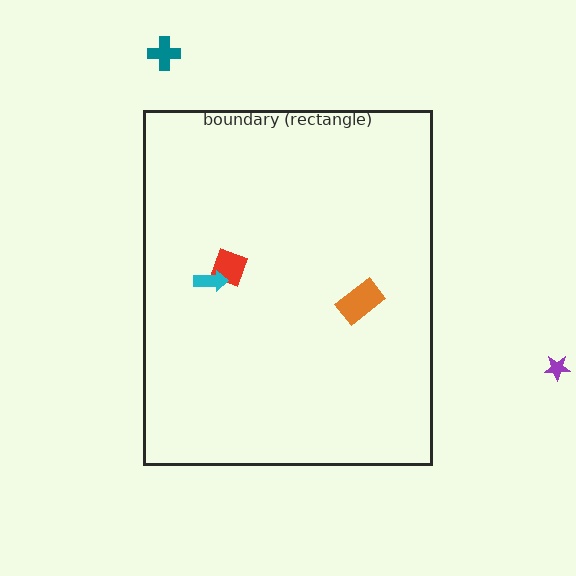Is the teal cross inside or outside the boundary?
Outside.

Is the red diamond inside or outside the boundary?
Inside.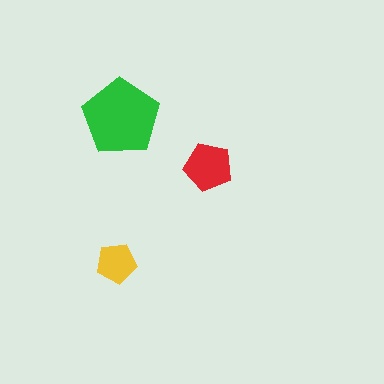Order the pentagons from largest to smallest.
the green one, the red one, the yellow one.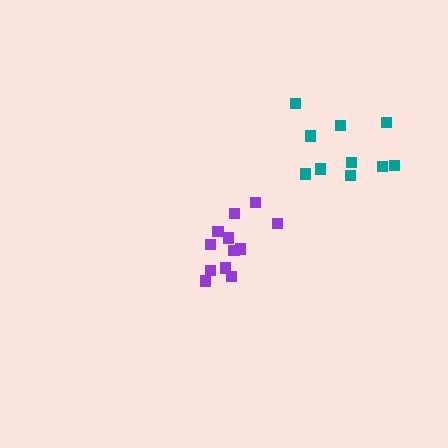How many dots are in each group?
Group 1: 12 dots, Group 2: 10 dots (22 total).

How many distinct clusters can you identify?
There are 2 distinct clusters.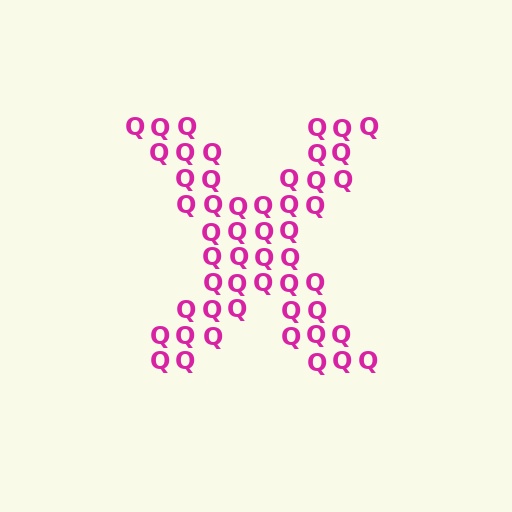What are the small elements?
The small elements are letter Q's.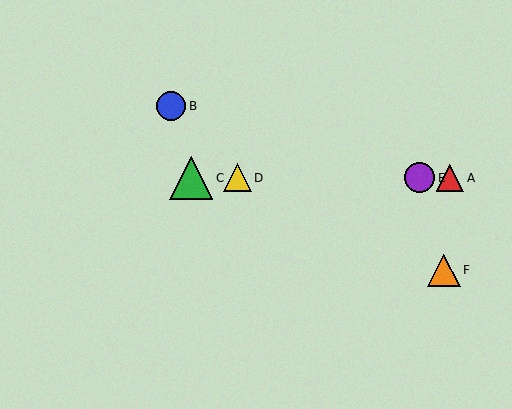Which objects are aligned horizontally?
Objects A, C, D, E are aligned horizontally.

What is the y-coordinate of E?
Object E is at y≈178.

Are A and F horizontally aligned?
No, A is at y≈178 and F is at y≈270.